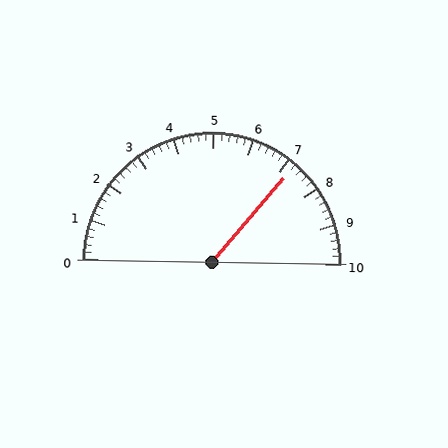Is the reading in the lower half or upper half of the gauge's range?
The reading is in the upper half of the range (0 to 10).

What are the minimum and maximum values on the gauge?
The gauge ranges from 0 to 10.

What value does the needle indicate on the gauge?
The needle indicates approximately 7.2.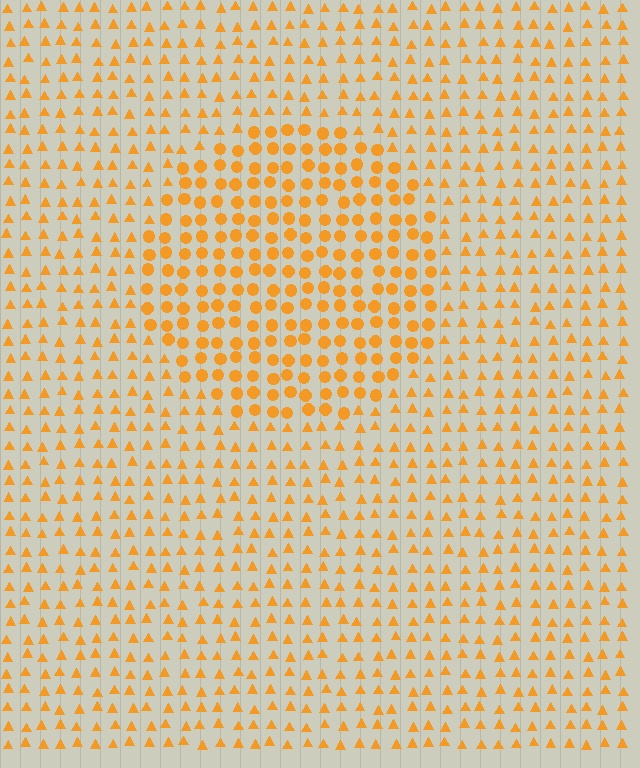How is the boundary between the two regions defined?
The boundary is defined by a change in element shape: circles inside vs. triangles outside. All elements share the same color and spacing.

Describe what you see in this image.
The image is filled with small orange elements arranged in a uniform grid. A circle-shaped region contains circles, while the surrounding area contains triangles. The boundary is defined purely by the change in element shape.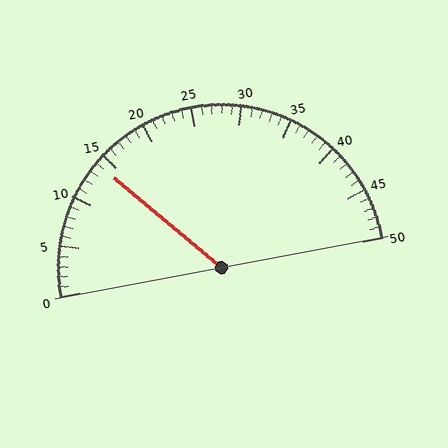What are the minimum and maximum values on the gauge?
The gauge ranges from 0 to 50.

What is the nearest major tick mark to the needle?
The nearest major tick mark is 15.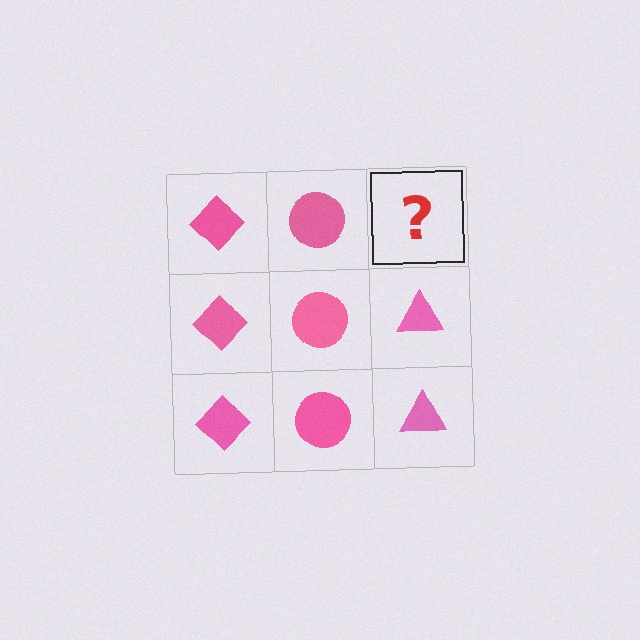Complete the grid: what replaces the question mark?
The question mark should be replaced with a pink triangle.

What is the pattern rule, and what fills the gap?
The rule is that each column has a consistent shape. The gap should be filled with a pink triangle.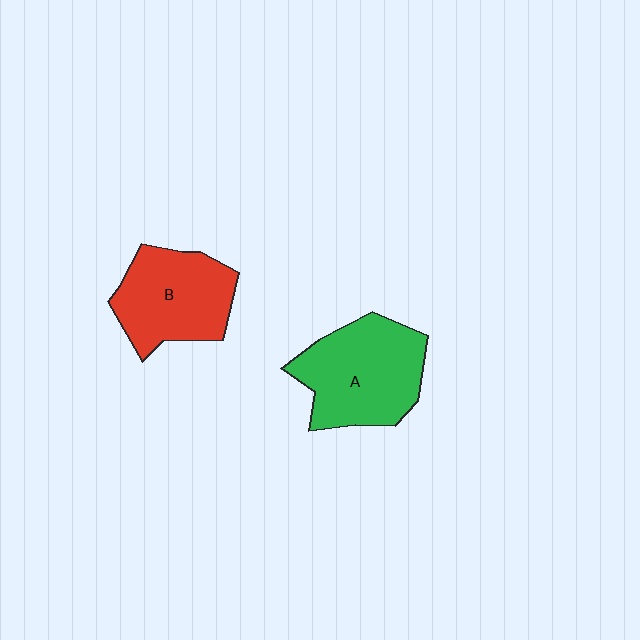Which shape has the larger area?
Shape A (green).